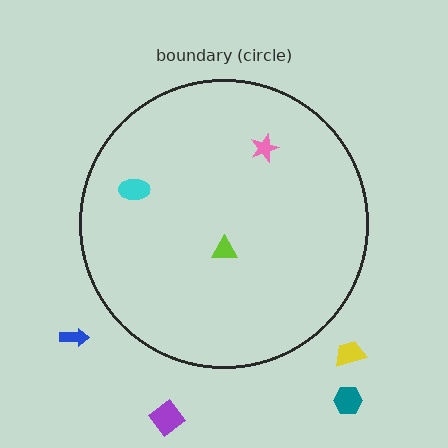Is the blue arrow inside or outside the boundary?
Outside.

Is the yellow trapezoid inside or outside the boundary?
Outside.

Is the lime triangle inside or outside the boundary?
Inside.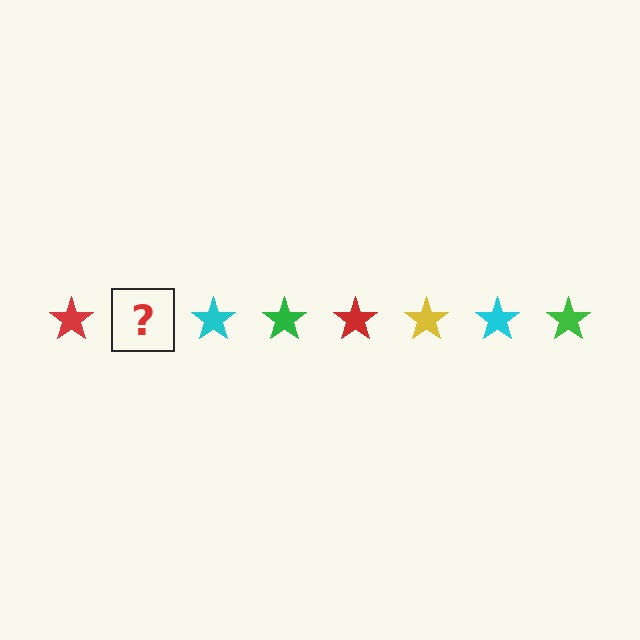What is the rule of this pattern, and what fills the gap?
The rule is that the pattern cycles through red, yellow, cyan, green stars. The gap should be filled with a yellow star.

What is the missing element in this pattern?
The missing element is a yellow star.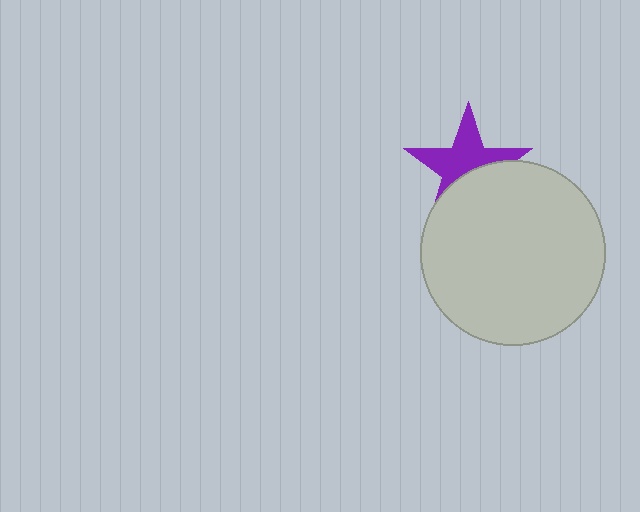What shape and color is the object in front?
The object in front is a light gray circle.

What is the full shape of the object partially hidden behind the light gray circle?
The partially hidden object is a purple star.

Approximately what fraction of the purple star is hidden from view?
Roughly 43% of the purple star is hidden behind the light gray circle.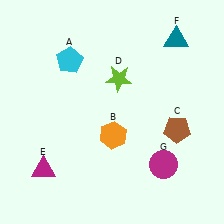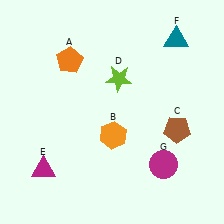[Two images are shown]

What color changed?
The pentagon (A) changed from cyan in Image 1 to orange in Image 2.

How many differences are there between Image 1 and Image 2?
There is 1 difference between the two images.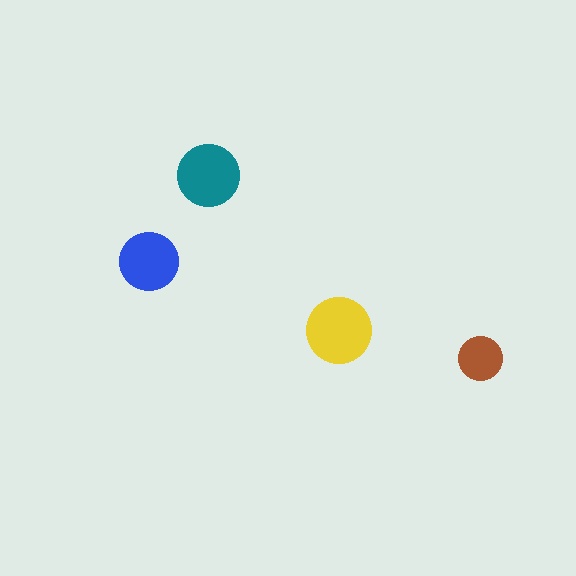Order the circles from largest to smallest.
the yellow one, the teal one, the blue one, the brown one.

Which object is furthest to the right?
The brown circle is rightmost.